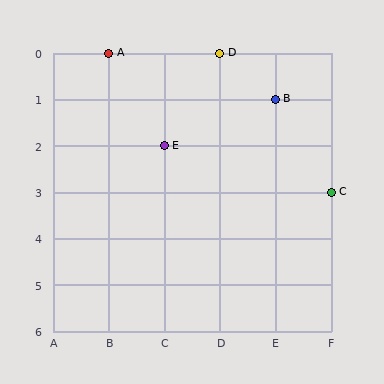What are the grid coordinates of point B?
Point B is at grid coordinates (E, 1).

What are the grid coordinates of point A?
Point A is at grid coordinates (B, 0).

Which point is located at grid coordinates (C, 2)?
Point E is at (C, 2).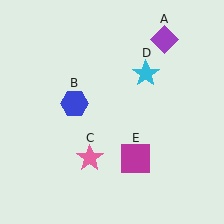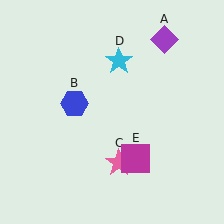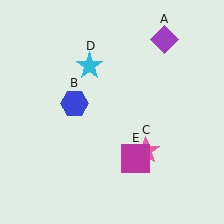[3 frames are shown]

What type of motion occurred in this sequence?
The pink star (object C), cyan star (object D) rotated counterclockwise around the center of the scene.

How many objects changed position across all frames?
2 objects changed position: pink star (object C), cyan star (object D).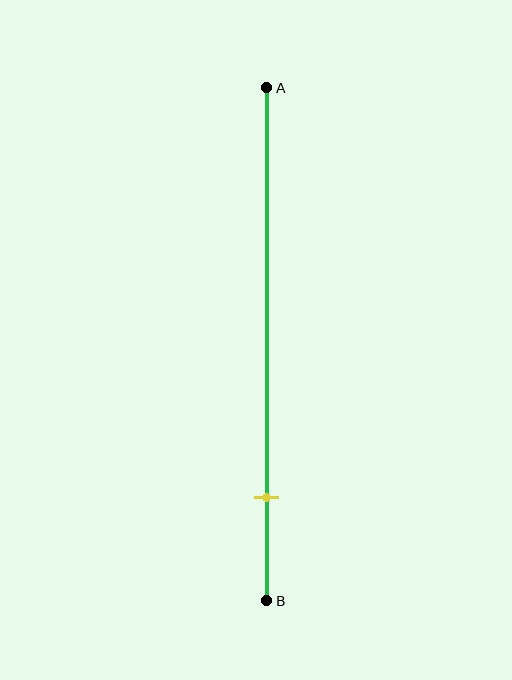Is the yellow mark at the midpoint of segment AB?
No, the mark is at about 80% from A, not at the 50% midpoint.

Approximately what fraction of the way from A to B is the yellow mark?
The yellow mark is approximately 80% of the way from A to B.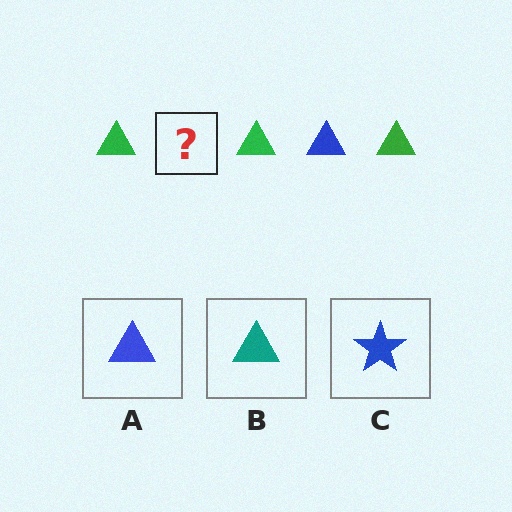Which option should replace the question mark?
Option A.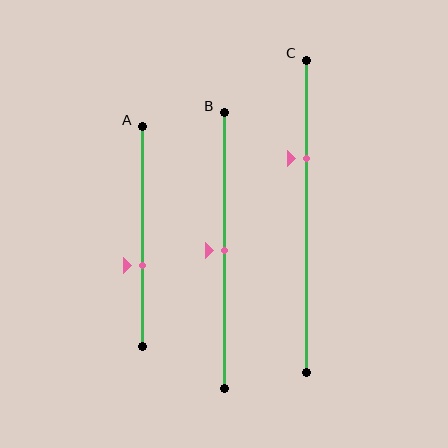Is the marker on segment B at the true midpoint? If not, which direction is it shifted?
Yes, the marker on segment B is at the true midpoint.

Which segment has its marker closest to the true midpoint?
Segment B has its marker closest to the true midpoint.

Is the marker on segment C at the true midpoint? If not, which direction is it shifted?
No, the marker on segment C is shifted upward by about 19% of the segment length.